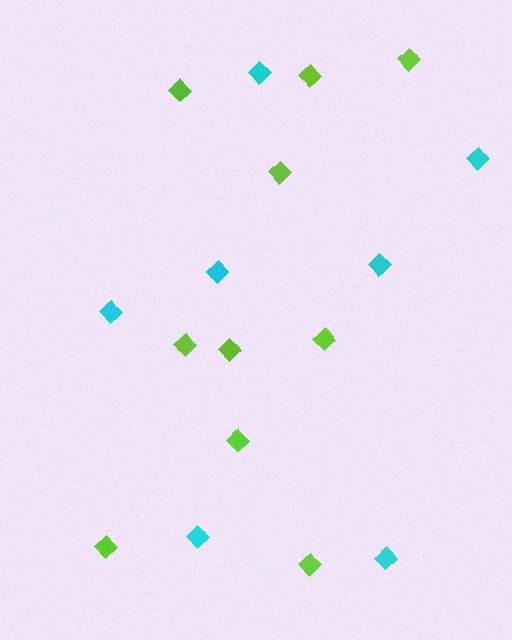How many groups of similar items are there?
There are 2 groups: one group of lime diamonds (10) and one group of cyan diamonds (7).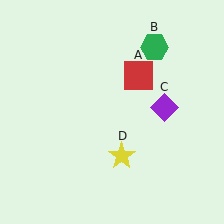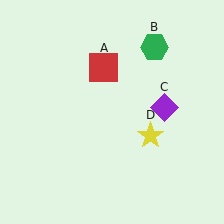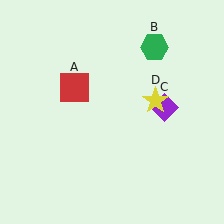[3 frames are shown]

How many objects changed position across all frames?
2 objects changed position: red square (object A), yellow star (object D).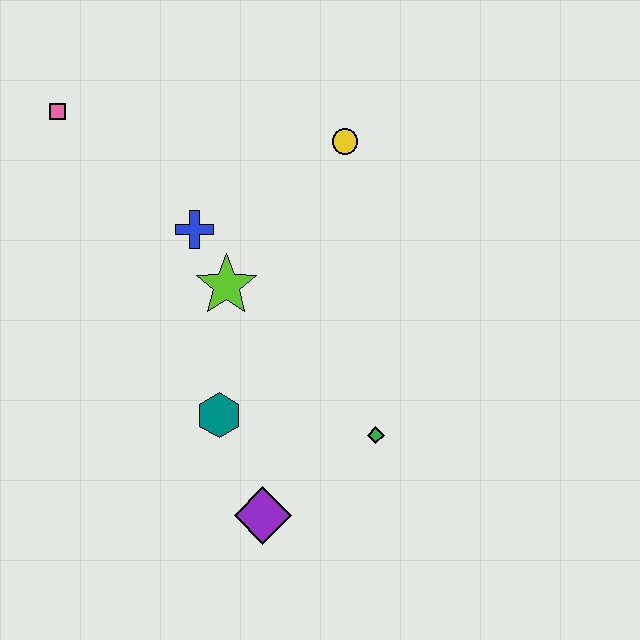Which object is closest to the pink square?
The blue cross is closest to the pink square.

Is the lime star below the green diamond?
No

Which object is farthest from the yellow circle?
The purple diamond is farthest from the yellow circle.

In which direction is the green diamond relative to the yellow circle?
The green diamond is below the yellow circle.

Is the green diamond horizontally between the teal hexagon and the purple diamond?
No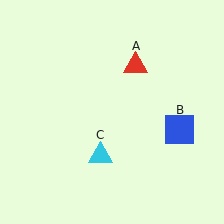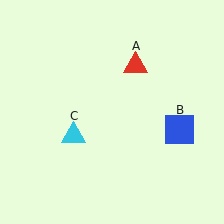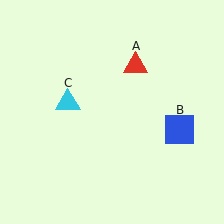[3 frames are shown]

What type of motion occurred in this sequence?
The cyan triangle (object C) rotated clockwise around the center of the scene.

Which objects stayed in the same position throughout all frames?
Red triangle (object A) and blue square (object B) remained stationary.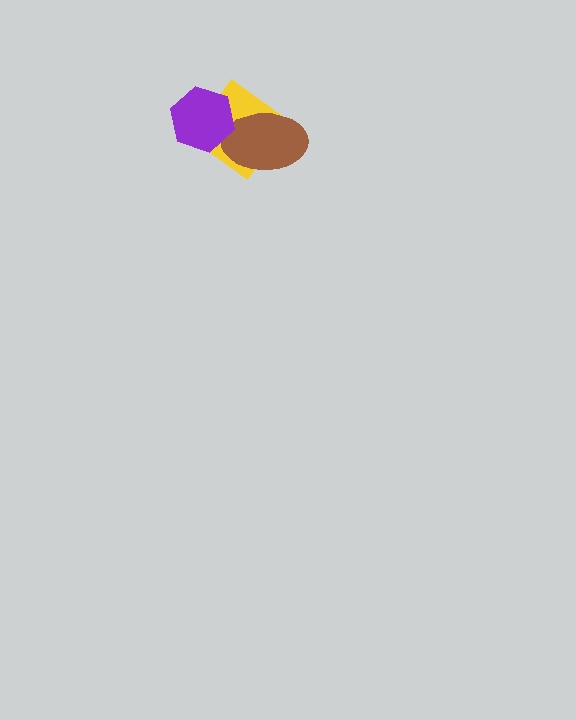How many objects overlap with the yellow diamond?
2 objects overlap with the yellow diamond.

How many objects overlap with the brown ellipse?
2 objects overlap with the brown ellipse.